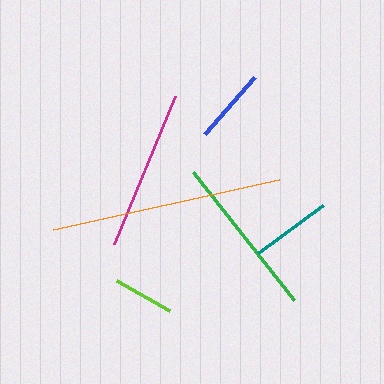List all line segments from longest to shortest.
From longest to shortest: orange, green, magenta, teal, blue, lime.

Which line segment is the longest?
The orange line is the longest at approximately 232 pixels.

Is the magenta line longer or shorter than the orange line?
The orange line is longer than the magenta line.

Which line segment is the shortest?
The lime line is the shortest at approximately 61 pixels.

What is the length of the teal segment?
The teal segment is approximately 80 pixels long.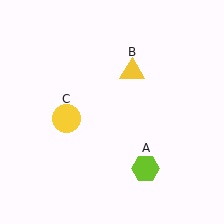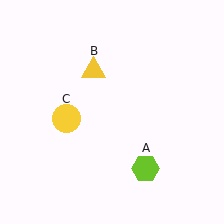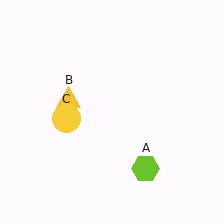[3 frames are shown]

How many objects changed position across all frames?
1 object changed position: yellow triangle (object B).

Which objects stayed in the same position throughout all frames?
Lime hexagon (object A) and yellow circle (object C) remained stationary.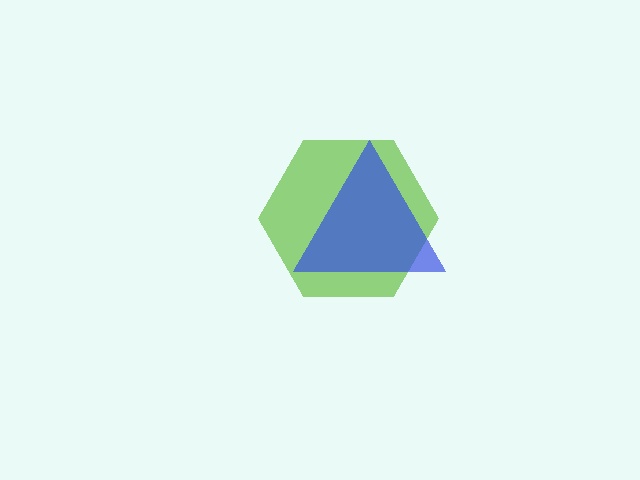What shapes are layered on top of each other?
The layered shapes are: a lime hexagon, a blue triangle.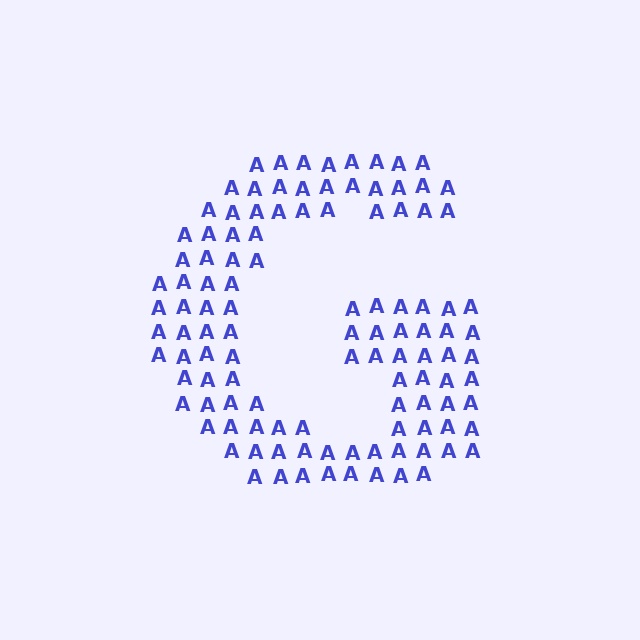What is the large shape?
The large shape is the letter G.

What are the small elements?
The small elements are letter A's.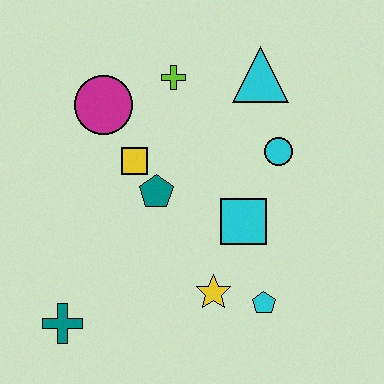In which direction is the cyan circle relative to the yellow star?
The cyan circle is above the yellow star.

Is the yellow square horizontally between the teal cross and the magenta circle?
No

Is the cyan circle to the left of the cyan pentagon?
No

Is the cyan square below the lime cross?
Yes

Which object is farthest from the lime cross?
The teal cross is farthest from the lime cross.